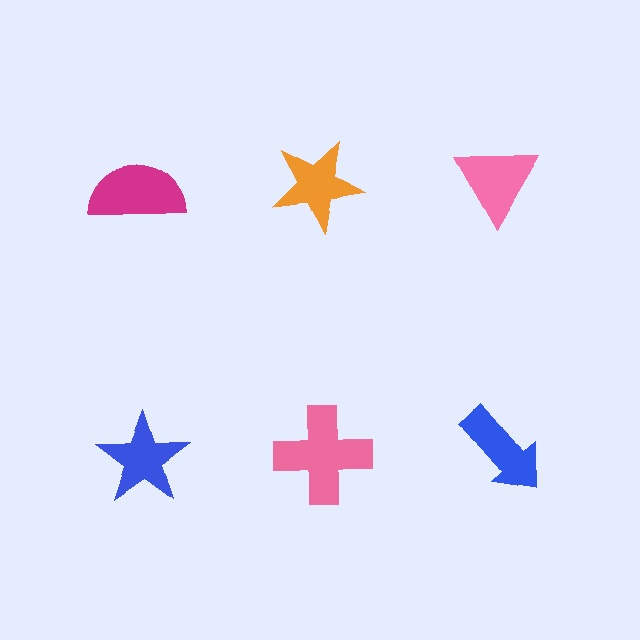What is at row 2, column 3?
A blue arrow.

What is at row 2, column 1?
A blue star.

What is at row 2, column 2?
A pink cross.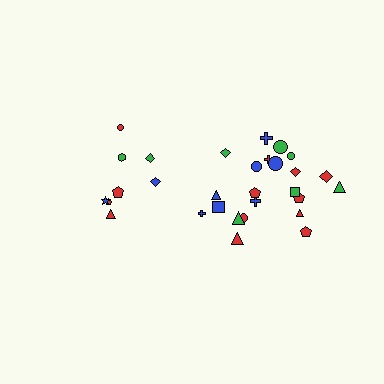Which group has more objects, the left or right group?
The right group.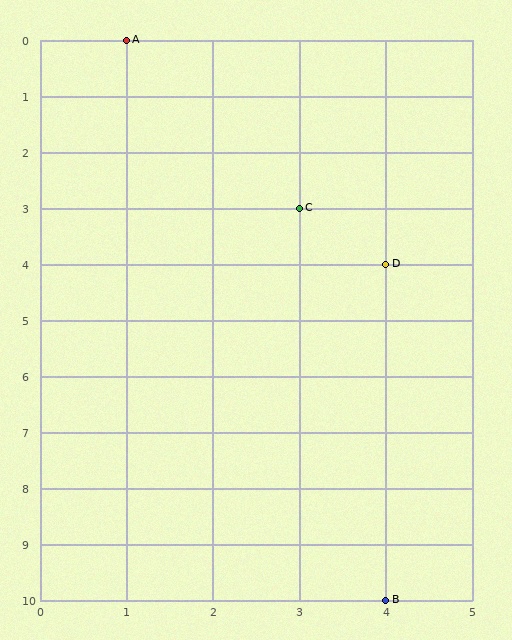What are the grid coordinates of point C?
Point C is at grid coordinates (3, 3).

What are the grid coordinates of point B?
Point B is at grid coordinates (4, 10).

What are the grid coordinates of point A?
Point A is at grid coordinates (1, 0).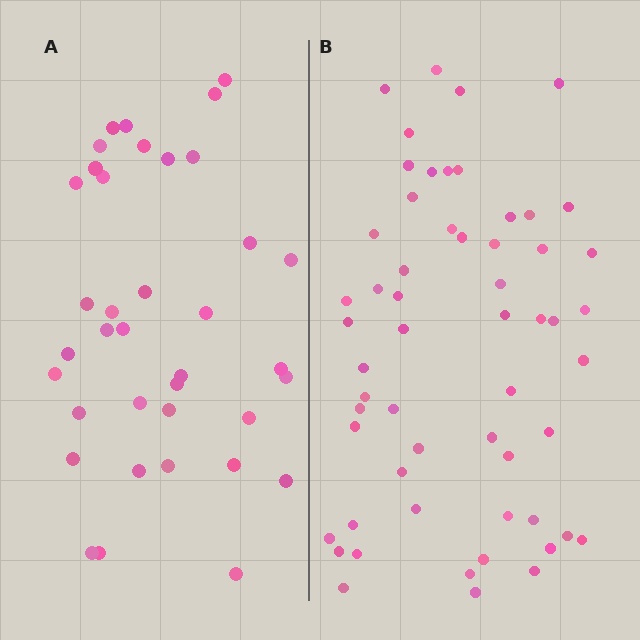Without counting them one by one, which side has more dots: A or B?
Region B (the right region) has more dots.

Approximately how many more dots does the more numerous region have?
Region B has approximately 20 more dots than region A.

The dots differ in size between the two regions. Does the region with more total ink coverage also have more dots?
No. Region A has more total ink coverage because its dots are larger, but region B actually contains more individual dots. Total area can be misleading — the number of items is what matters here.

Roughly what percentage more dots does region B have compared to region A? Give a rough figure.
About 55% more.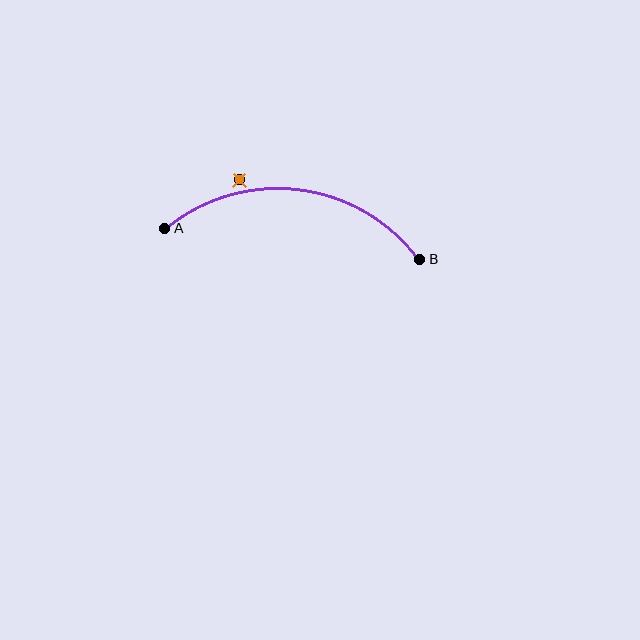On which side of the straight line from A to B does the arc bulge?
The arc bulges above the straight line connecting A and B.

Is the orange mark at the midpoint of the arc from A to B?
No — the orange mark does not lie on the arc at all. It sits slightly outside the curve.